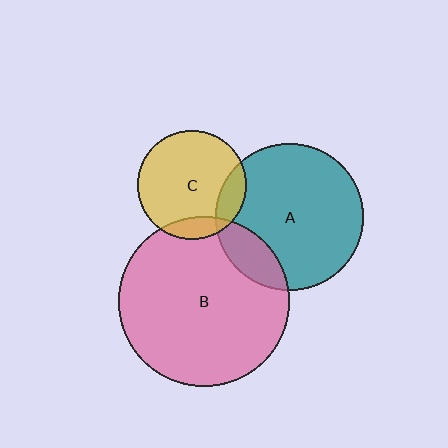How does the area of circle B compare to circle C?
Approximately 2.5 times.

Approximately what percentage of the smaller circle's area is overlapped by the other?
Approximately 10%.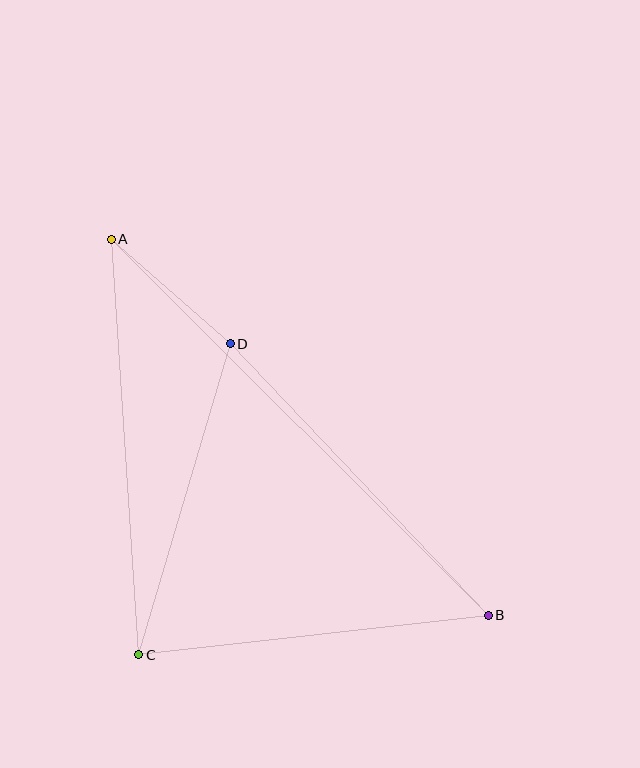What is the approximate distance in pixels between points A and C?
The distance between A and C is approximately 416 pixels.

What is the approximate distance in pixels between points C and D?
The distance between C and D is approximately 324 pixels.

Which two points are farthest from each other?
Points A and B are farthest from each other.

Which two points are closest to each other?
Points A and D are closest to each other.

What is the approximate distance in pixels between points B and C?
The distance between B and C is approximately 352 pixels.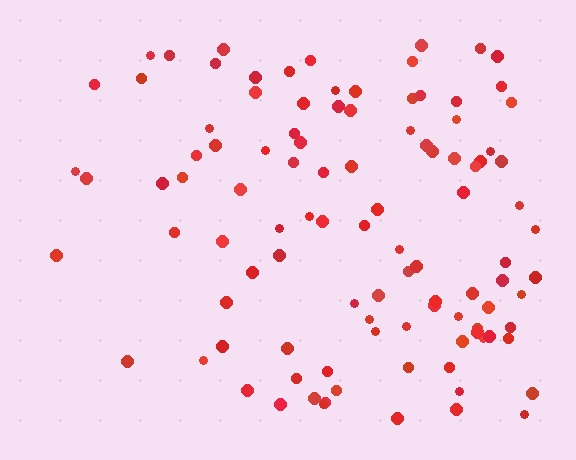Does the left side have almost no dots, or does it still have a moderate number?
Still a moderate number, just noticeably fewer than the right.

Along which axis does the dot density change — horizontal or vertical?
Horizontal.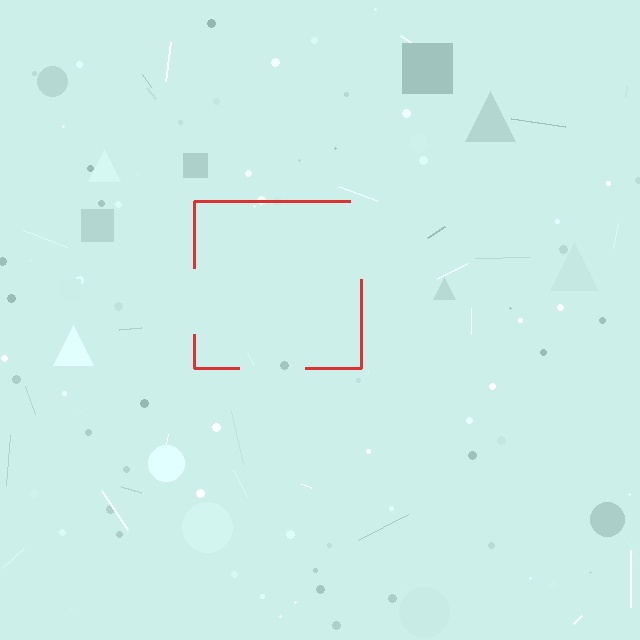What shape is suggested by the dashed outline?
The dashed outline suggests a square.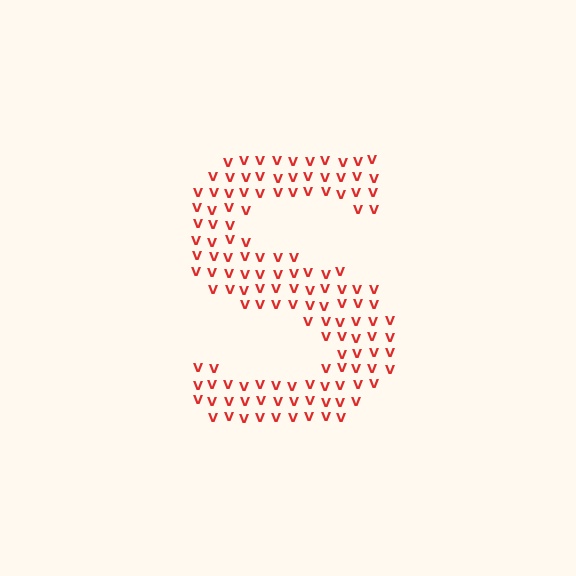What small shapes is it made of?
It is made of small letter V's.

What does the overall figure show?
The overall figure shows the letter S.